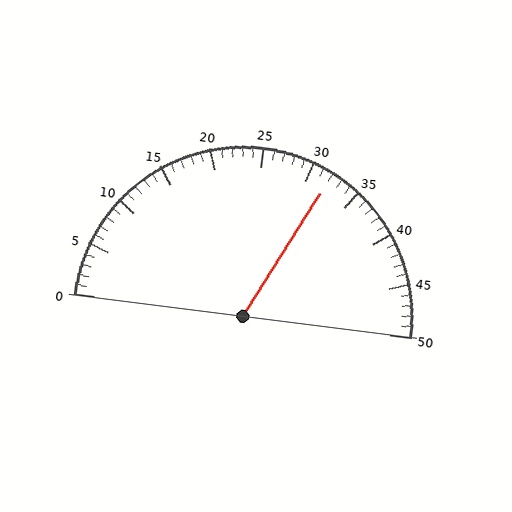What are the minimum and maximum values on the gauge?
The gauge ranges from 0 to 50.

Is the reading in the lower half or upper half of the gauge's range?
The reading is in the upper half of the range (0 to 50).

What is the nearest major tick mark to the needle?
The nearest major tick mark is 30.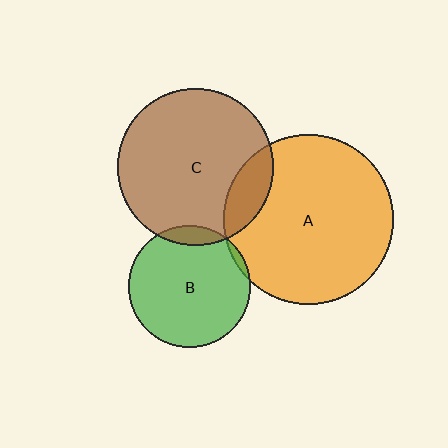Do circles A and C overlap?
Yes.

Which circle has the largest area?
Circle A (orange).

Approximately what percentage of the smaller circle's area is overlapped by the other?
Approximately 15%.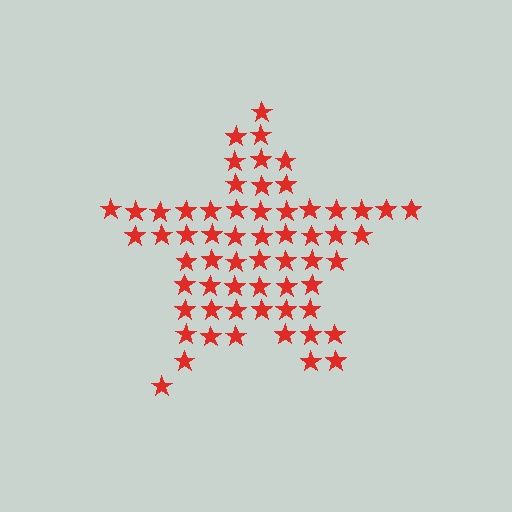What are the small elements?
The small elements are stars.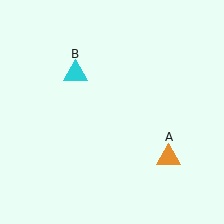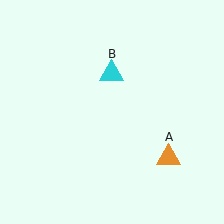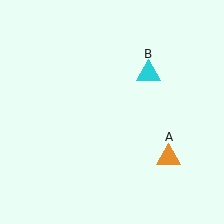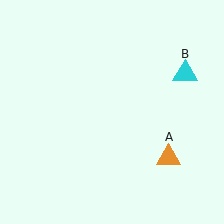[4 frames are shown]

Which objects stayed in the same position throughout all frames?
Orange triangle (object A) remained stationary.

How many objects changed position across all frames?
1 object changed position: cyan triangle (object B).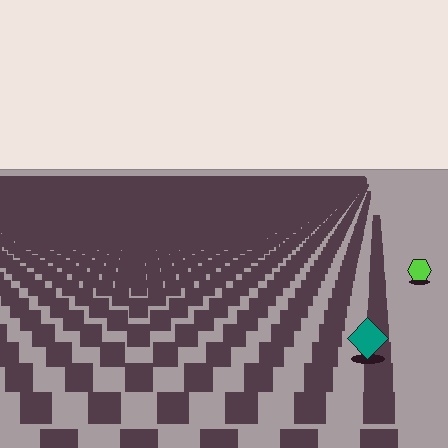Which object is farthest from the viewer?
The lime hexagon is farthest from the viewer. It appears smaller and the ground texture around it is denser.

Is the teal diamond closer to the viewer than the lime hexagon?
Yes. The teal diamond is closer — you can tell from the texture gradient: the ground texture is coarser near it.